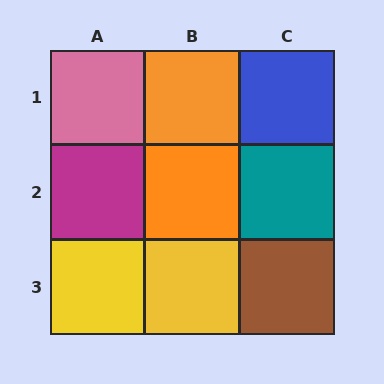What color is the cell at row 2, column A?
Magenta.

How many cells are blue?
1 cell is blue.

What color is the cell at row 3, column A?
Yellow.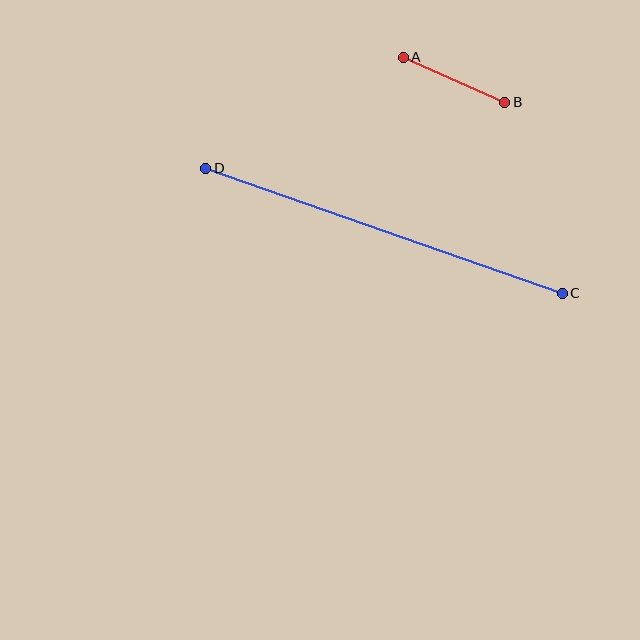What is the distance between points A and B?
The distance is approximately 111 pixels.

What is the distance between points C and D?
The distance is approximately 378 pixels.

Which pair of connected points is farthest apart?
Points C and D are farthest apart.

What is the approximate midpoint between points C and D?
The midpoint is at approximately (384, 231) pixels.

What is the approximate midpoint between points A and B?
The midpoint is at approximately (454, 80) pixels.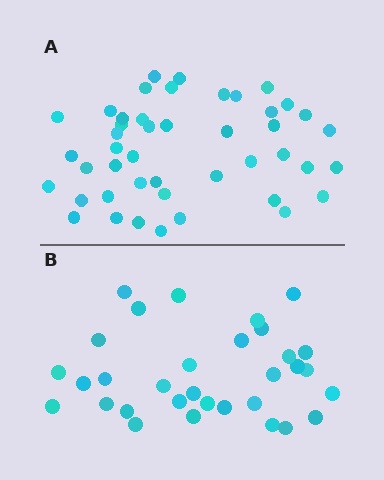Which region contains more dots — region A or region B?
Region A (the top region) has more dots.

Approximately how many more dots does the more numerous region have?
Region A has approximately 15 more dots than region B.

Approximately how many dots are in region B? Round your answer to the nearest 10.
About 30 dots. (The exact count is 32, which rounds to 30.)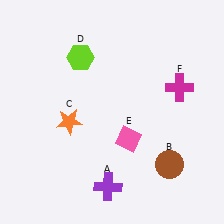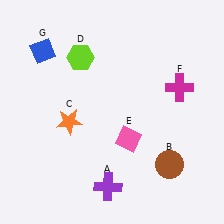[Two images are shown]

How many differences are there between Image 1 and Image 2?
There is 1 difference between the two images.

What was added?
A blue diamond (G) was added in Image 2.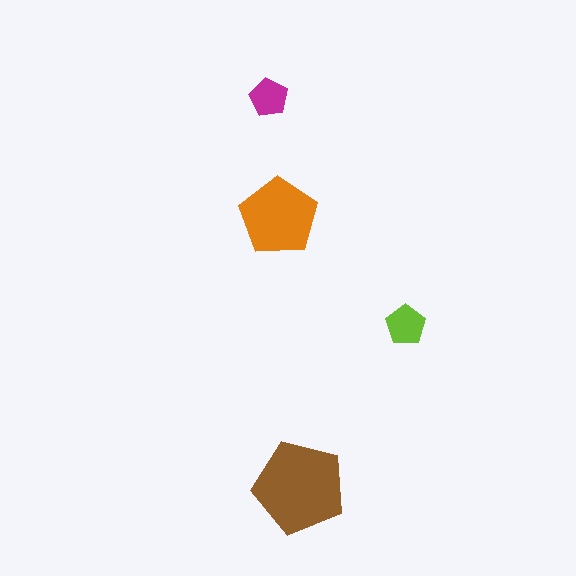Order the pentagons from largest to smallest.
the brown one, the orange one, the lime one, the magenta one.